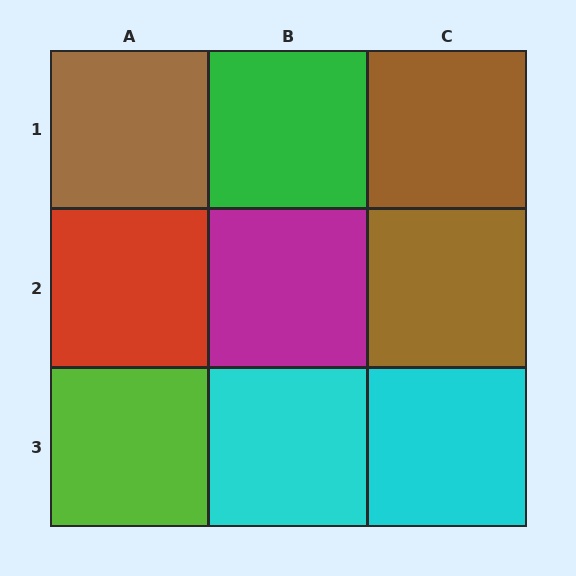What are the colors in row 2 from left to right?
Red, magenta, brown.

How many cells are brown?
3 cells are brown.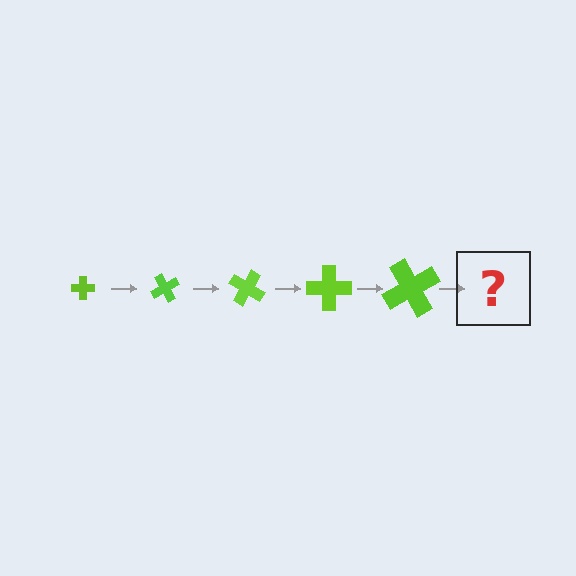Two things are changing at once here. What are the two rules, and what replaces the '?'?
The two rules are that the cross grows larger each step and it rotates 60 degrees each step. The '?' should be a cross, larger than the previous one and rotated 300 degrees from the start.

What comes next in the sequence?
The next element should be a cross, larger than the previous one and rotated 300 degrees from the start.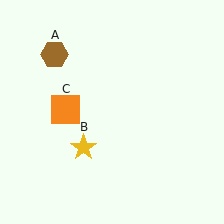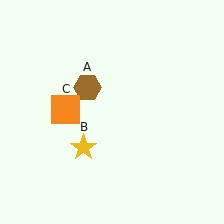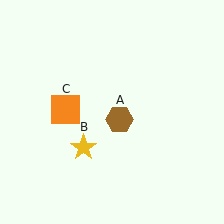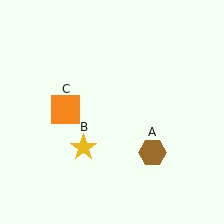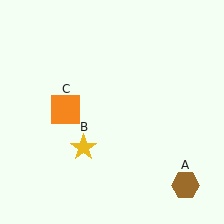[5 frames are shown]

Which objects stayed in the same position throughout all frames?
Yellow star (object B) and orange square (object C) remained stationary.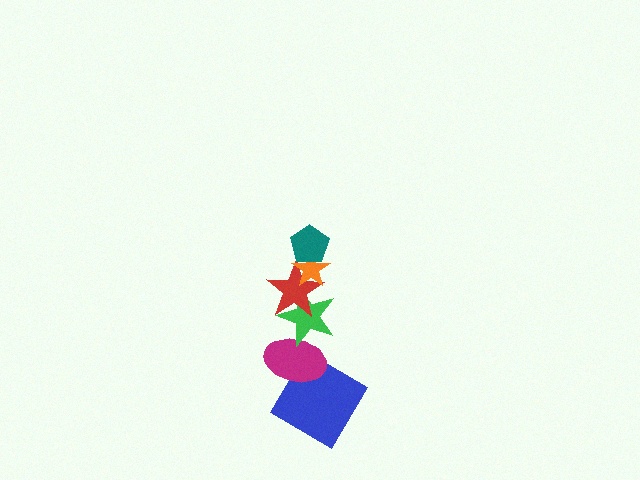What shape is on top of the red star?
The orange star is on top of the red star.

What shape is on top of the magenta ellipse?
The green star is on top of the magenta ellipse.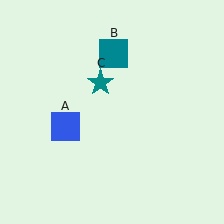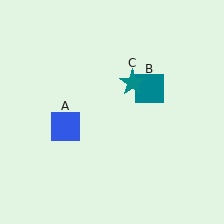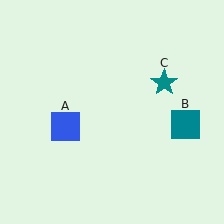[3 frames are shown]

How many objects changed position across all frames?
2 objects changed position: teal square (object B), teal star (object C).